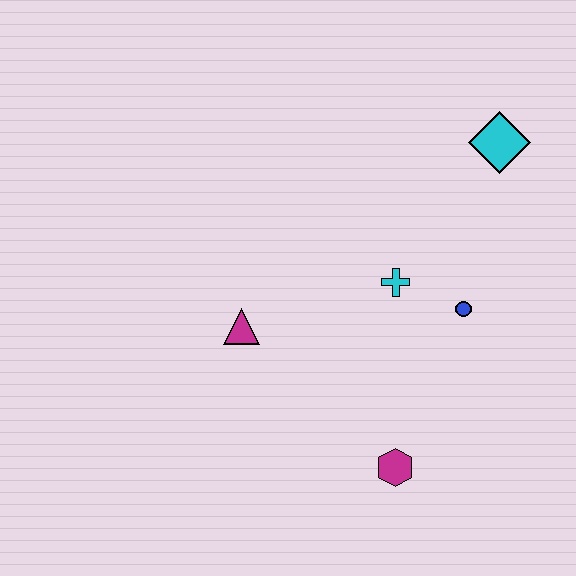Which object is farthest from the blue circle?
The magenta triangle is farthest from the blue circle.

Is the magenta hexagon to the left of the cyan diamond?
Yes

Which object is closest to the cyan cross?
The blue circle is closest to the cyan cross.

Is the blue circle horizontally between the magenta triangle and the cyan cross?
No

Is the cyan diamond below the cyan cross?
No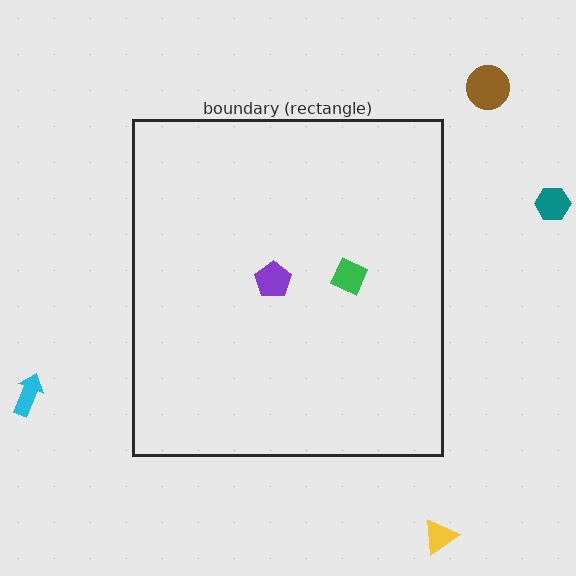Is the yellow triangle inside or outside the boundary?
Outside.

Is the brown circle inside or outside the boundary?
Outside.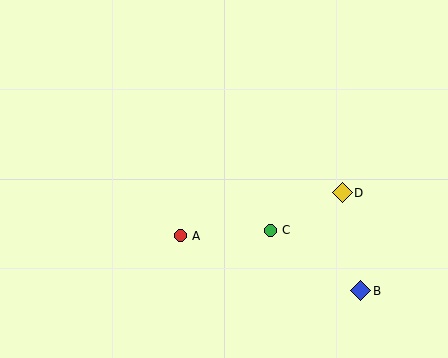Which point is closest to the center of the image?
Point C at (270, 230) is closest to the center.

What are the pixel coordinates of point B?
Point B is at (361, 291).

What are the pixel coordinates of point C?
Point C is at (270, 230).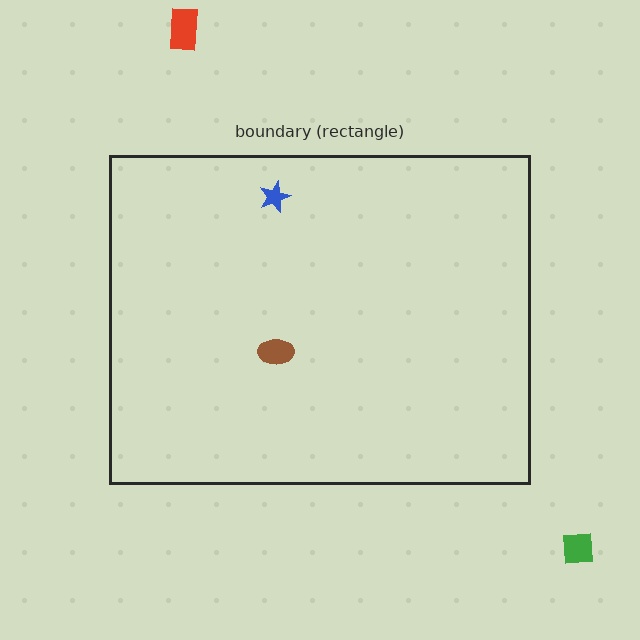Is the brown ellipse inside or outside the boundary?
Inside.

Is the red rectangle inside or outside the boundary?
Outside.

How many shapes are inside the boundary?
2 inside, 2 outside.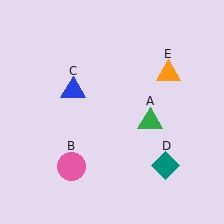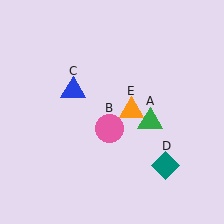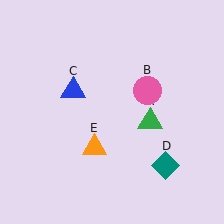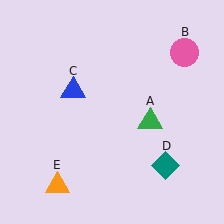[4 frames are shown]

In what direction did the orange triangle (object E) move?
The orange triangle (object E) moved down and to the left.